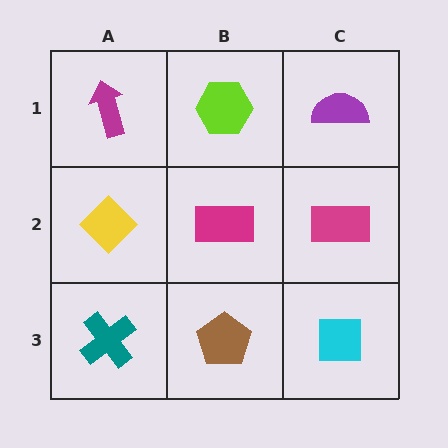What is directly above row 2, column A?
A magenta arrow.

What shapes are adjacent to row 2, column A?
A magenta arrow (row 1, column A), a teal cross (row 3, column A), a magenta rectangle (row 2, column B).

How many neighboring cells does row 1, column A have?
2.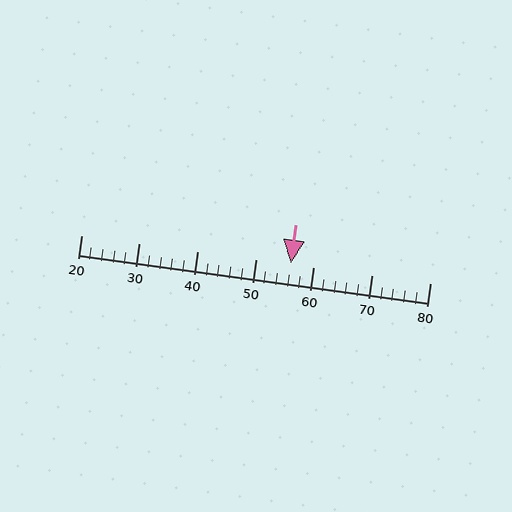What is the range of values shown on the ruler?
The ruler shows values from 20 to 80.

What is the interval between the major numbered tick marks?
The major tick marks are spaced 10 units apart.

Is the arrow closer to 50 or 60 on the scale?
The arrow is closer to 60.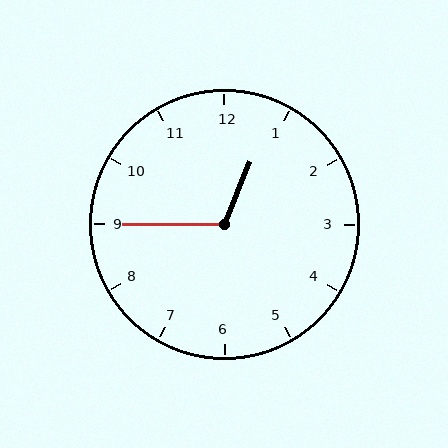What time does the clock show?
12:45.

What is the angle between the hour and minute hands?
Approximately 112 degrees.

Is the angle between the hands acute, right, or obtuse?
It is obtuse.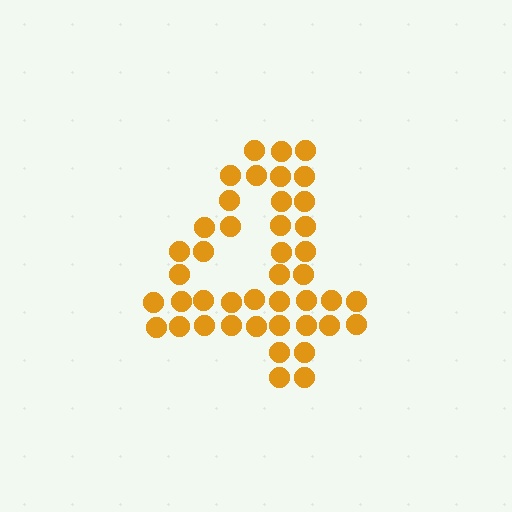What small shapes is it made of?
It is made of small circles.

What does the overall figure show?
The overall figure shows the digit 4.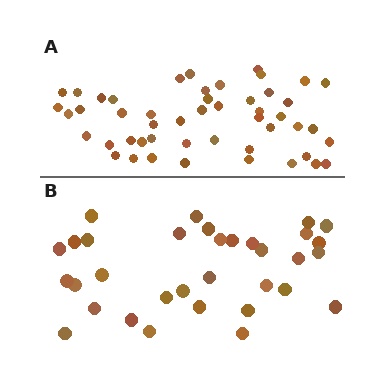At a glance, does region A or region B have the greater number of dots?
Region A (the top region) has more dots.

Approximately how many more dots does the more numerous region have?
Region A has approximately 15 more dots than region B.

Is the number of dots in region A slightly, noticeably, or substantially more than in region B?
Region A has substantially more. The ratio is roughly 1.5 to 1.